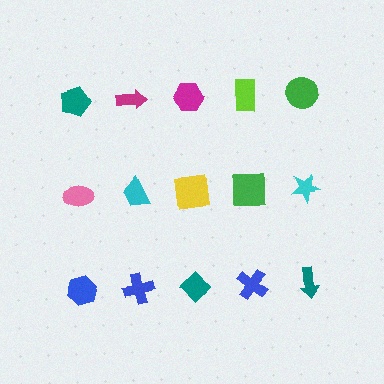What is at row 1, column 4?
A lime rectangle.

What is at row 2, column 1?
A pink ellipse.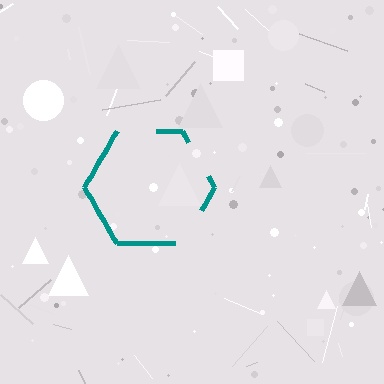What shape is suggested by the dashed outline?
The dashed outline suggests a hexagon.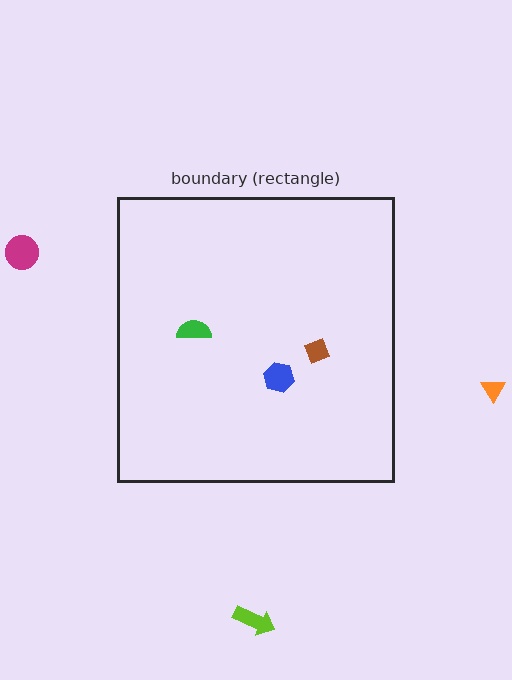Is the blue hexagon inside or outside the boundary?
Inside.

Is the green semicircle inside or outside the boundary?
Inside.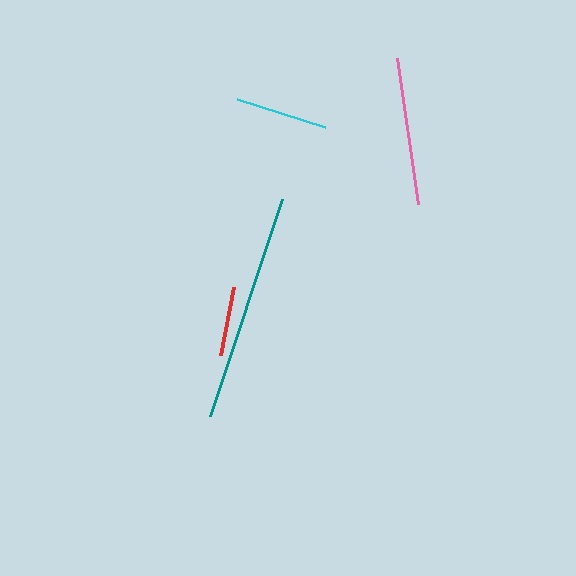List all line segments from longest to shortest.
From longest to shortest: teal, pink, cyan, red.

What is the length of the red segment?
The red segment is approximately 69 pixels long.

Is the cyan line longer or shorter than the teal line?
The teal line is longer than the cyan line.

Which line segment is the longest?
The teal line is the longest at approximately 228 pixels.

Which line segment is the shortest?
The red line is the shortest at approximately 69 pixels.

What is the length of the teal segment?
The teal segment is approximately 228 pixels long.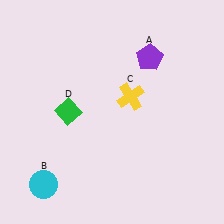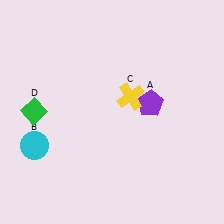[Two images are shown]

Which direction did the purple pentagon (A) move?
The purple pentagon (A) moved down.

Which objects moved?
The objects that moved are: the purple pentagon (A), the cyan circle (B), the green diamond (D).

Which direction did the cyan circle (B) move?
The cyan circle (B) moved up.